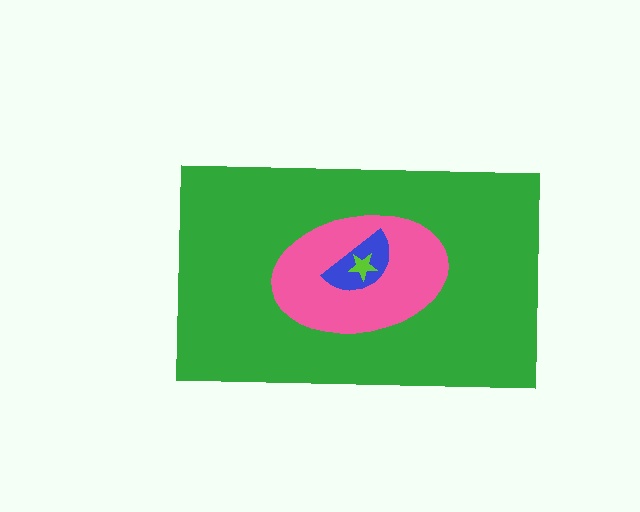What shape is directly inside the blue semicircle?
The lime star.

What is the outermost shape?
The green rectangle.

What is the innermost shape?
The lime star.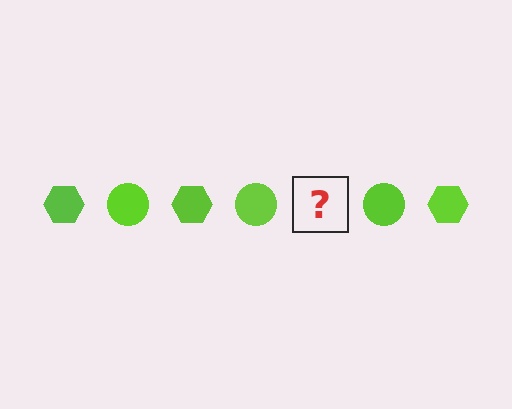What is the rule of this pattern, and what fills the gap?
The rule is that the pattern cycles through hexagon, circle shapes in lime. The gap should be filled with a lime hexagon.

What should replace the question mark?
The question mark should be replaced with a lime hexagon.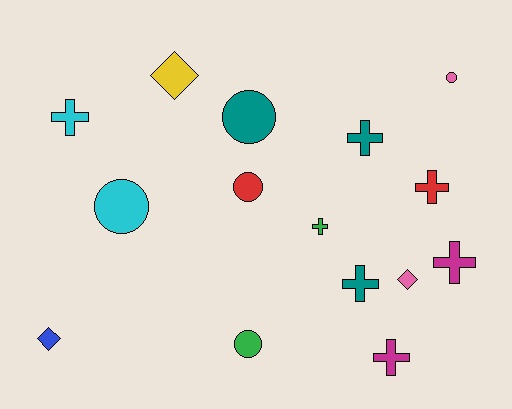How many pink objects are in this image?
There are 2 pink objects.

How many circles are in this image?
There are 5 circles.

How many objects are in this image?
There are 15 objects.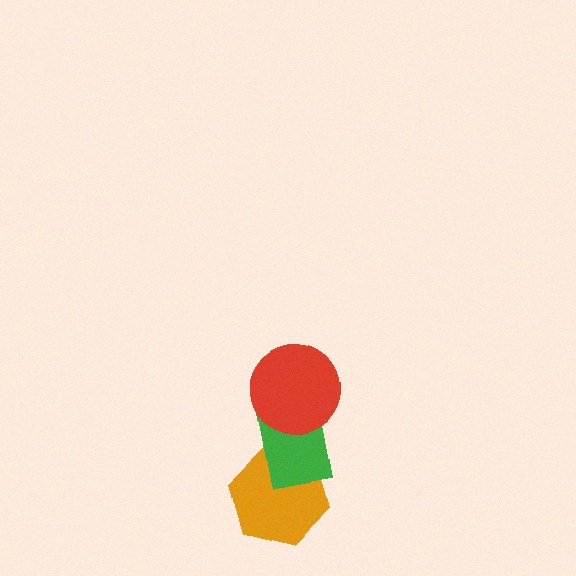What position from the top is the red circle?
The red circle is 1st from the top.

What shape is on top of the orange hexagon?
The green rectangle is on top of the orange hexagon.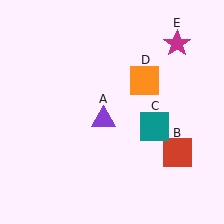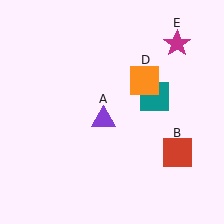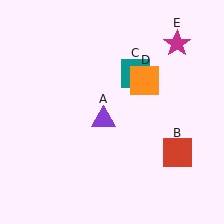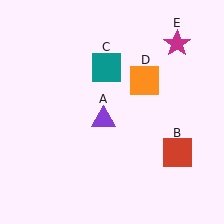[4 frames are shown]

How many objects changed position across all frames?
1 object changed position: teal square (object C).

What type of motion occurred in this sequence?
The teal square (object C) rotated counterclockwise around the center of the scene.